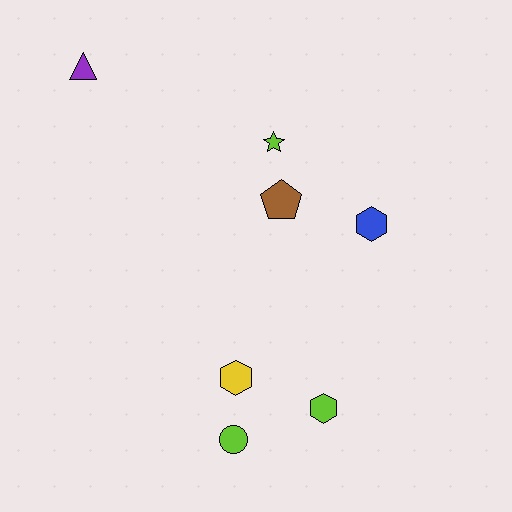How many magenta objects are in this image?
There are no magenta objects.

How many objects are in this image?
There are 7 objects.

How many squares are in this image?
There are no squares.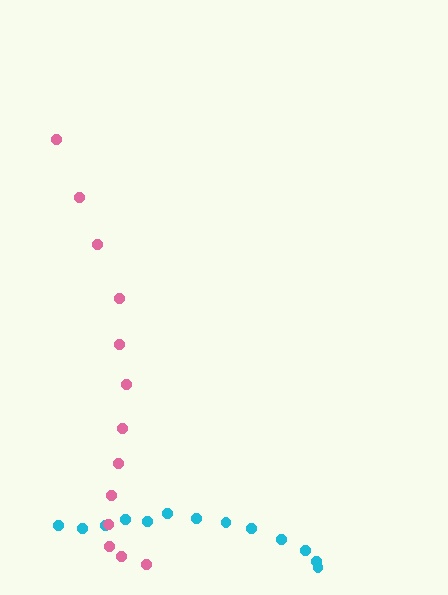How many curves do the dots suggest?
There are 2 distinct paths.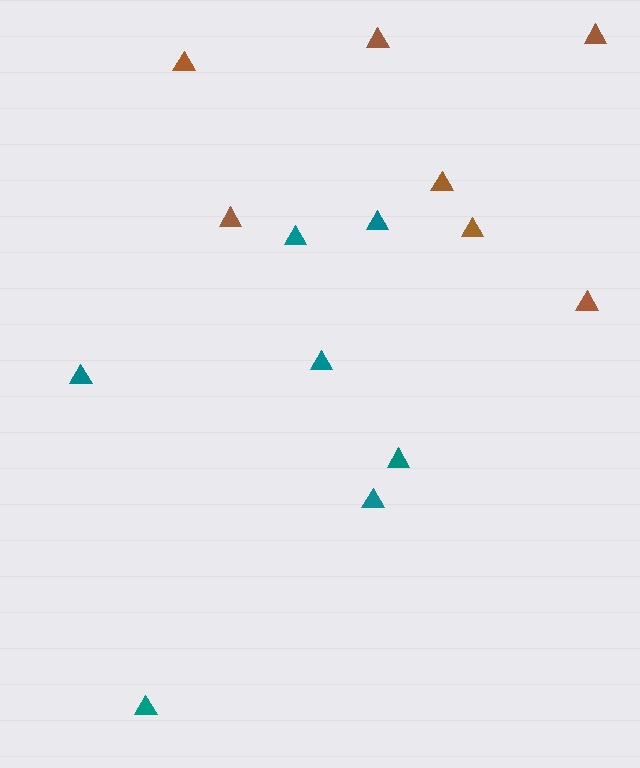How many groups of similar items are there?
There are 2 groups: one group of teal triangles (7) and one group of brown triangles (7).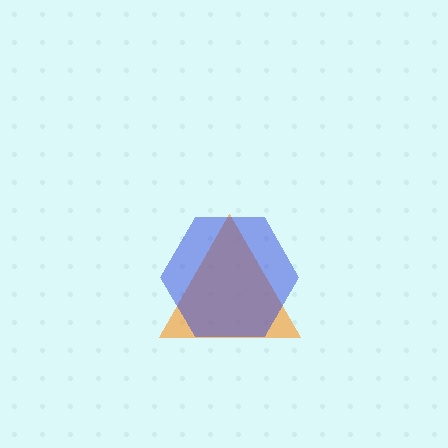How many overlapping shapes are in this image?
There are 2 overlapping shapes in the image.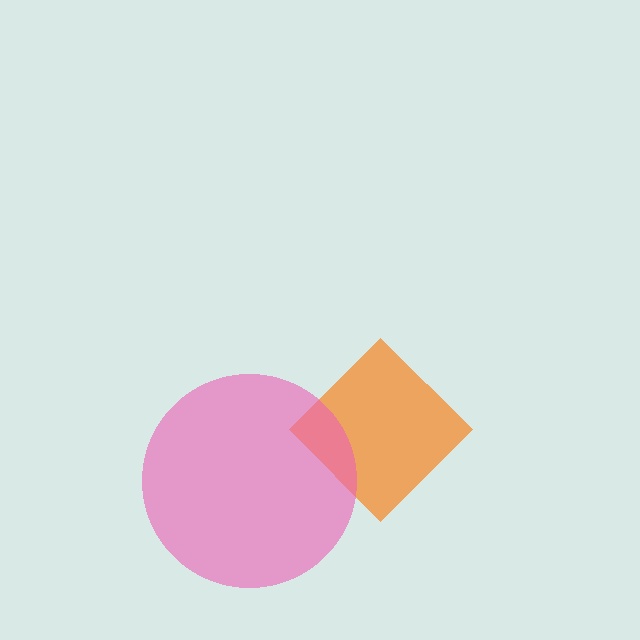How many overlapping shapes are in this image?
There are 2 overlapping shapes in the image.